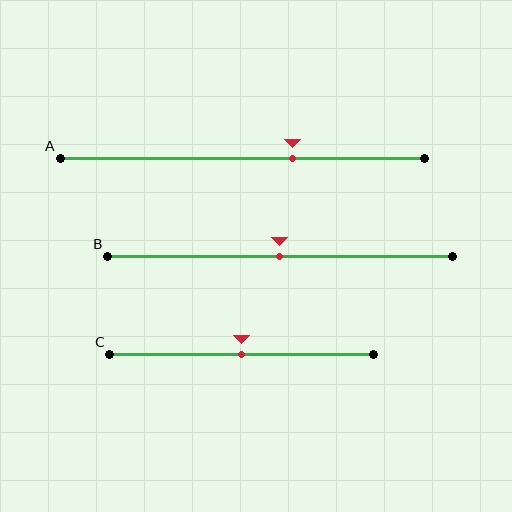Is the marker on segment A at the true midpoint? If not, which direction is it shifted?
No, the marker on segment A is shifted to the right by about 14% of the segment length.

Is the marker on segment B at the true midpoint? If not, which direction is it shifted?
Yes, the marker on segment B is at the true midpoint.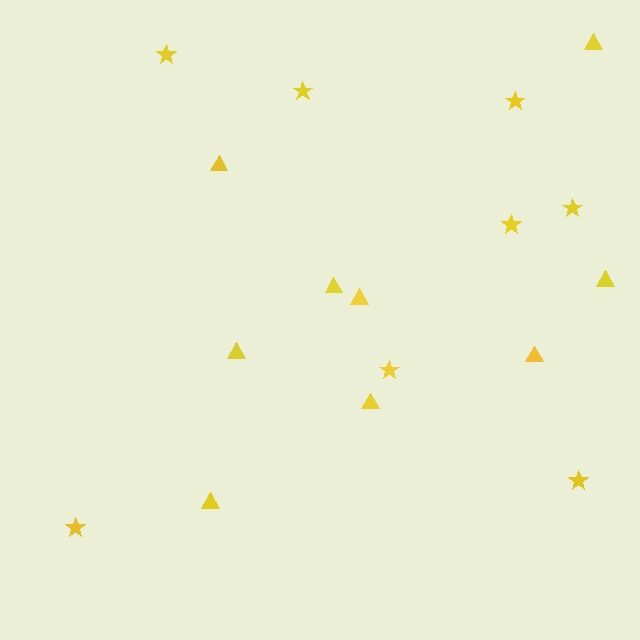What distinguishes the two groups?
There are 2 groups: one group of stars (8) and one group of triangles (9).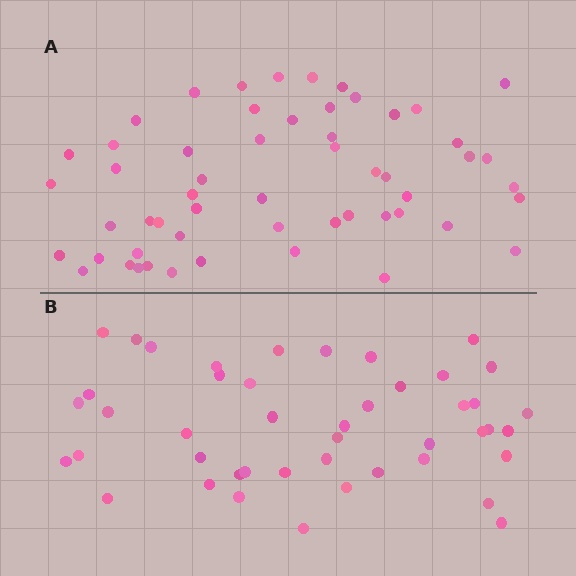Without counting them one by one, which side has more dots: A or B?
Region A (the top region) has more dots.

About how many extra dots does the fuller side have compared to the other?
Region A has roughly 10 or so more dots than region B.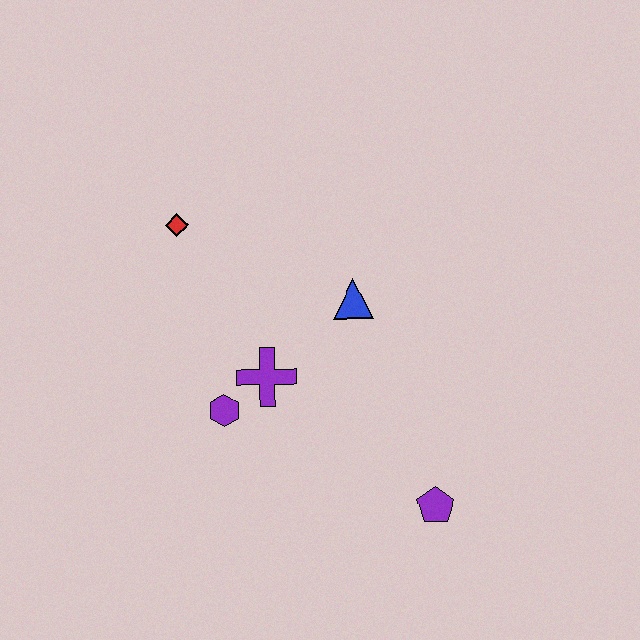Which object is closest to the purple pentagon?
The purple cross is closest to the purple pentagon.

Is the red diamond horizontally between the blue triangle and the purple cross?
No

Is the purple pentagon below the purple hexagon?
Yes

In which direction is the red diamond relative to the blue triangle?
The red diamond is to the left of the blue triangle.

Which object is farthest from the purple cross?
The purple pentagon is farthest from the purple cross.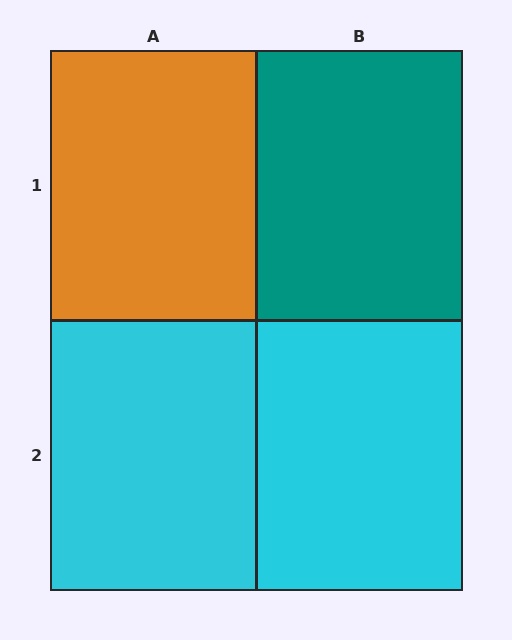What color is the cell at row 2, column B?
Cyan.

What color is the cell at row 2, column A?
Cyan.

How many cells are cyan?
2 cells are cyan.